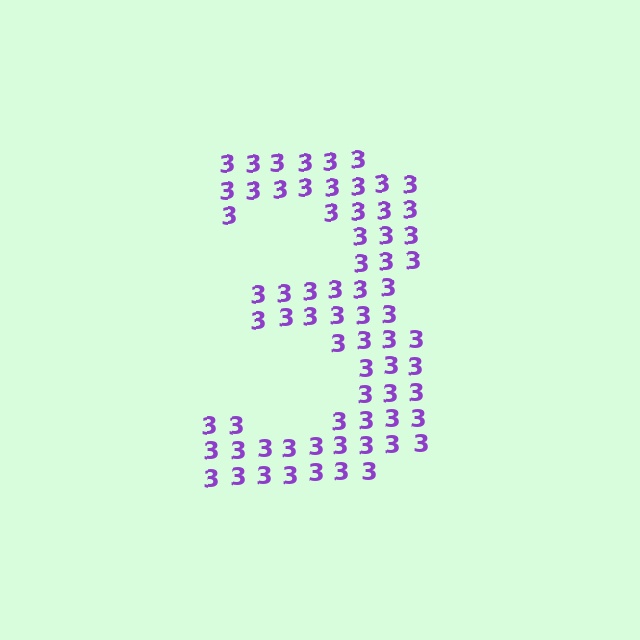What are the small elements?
The small elements are digit 3's.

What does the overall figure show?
The overall figure shows the digit 3.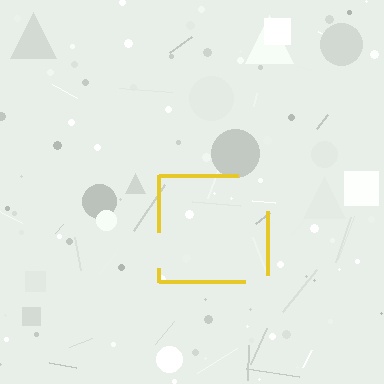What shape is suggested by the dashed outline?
The dashed outline suggests a square.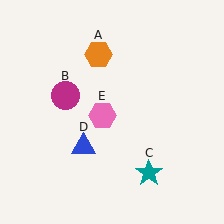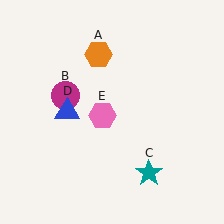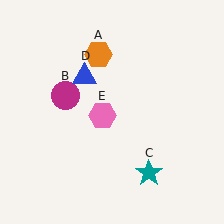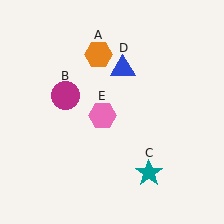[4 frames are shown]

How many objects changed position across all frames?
1 object changed position: blue triangle (object D).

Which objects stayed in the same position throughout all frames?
Orange hexagon (object A) and magenta circle (object B) and teal star (object C) and pink hexagon (object E) remained stationary.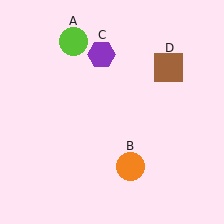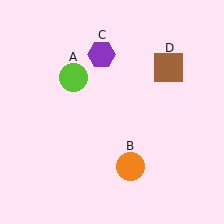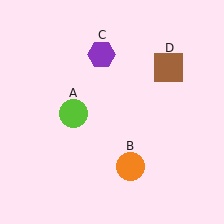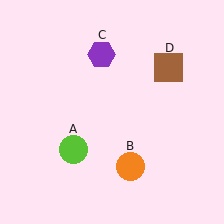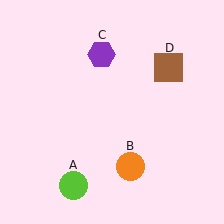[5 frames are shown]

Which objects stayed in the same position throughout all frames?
Orange circle (object B) and purple hexagon (object C) and brown square (object D) remained stationary.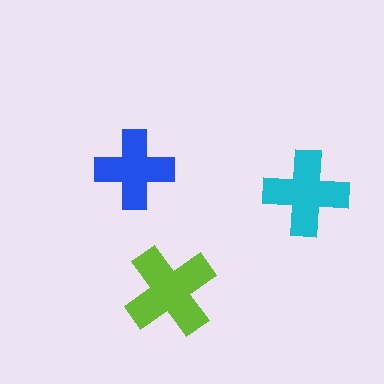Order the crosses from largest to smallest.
the lime one, the cyan one, the blue one.